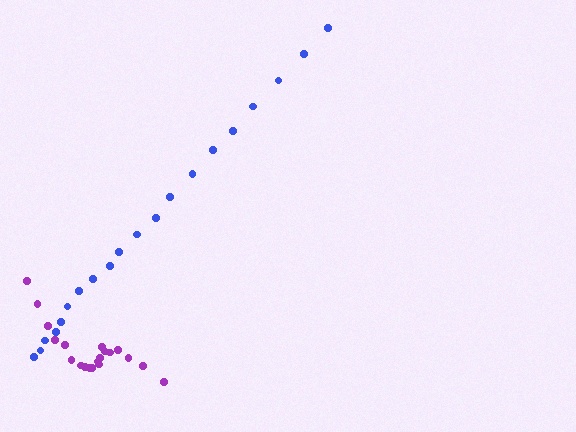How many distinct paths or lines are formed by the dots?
There are 2 distinct paths.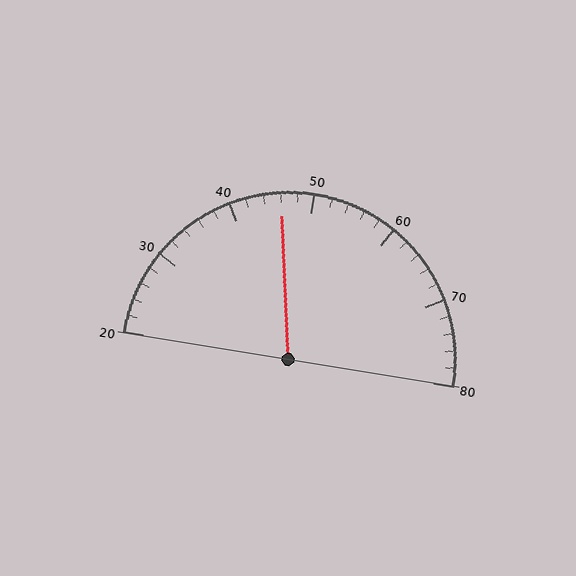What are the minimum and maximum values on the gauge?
The gauge ranges from 20 to 80.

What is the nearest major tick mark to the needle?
The nearest major tick mark is 50.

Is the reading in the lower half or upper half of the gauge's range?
The reading is in the lower half of the range (20 to 80).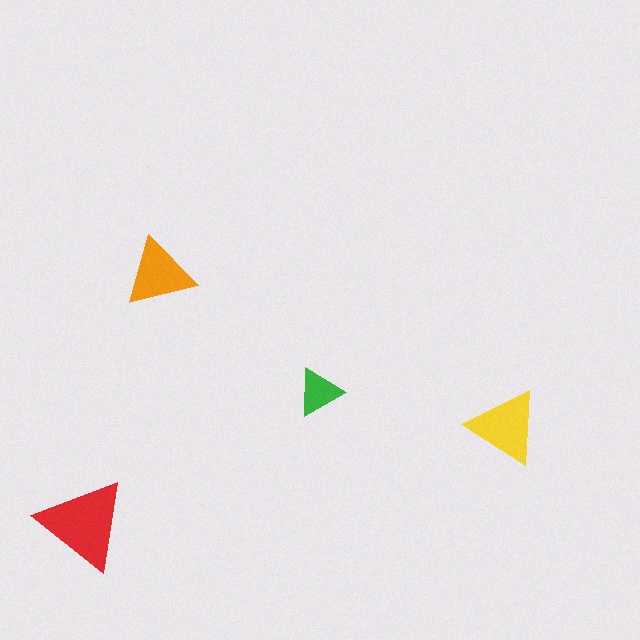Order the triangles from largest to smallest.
the red one, the yellow one, the orange one, the green one.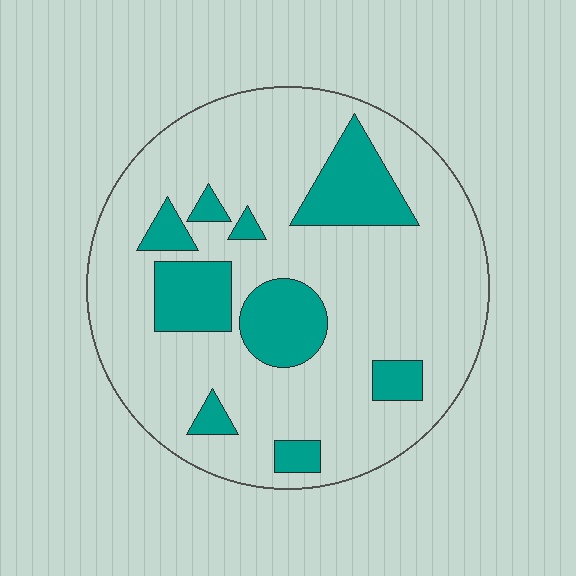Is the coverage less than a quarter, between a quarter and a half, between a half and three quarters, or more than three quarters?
Less than a quarter.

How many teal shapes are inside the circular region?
9.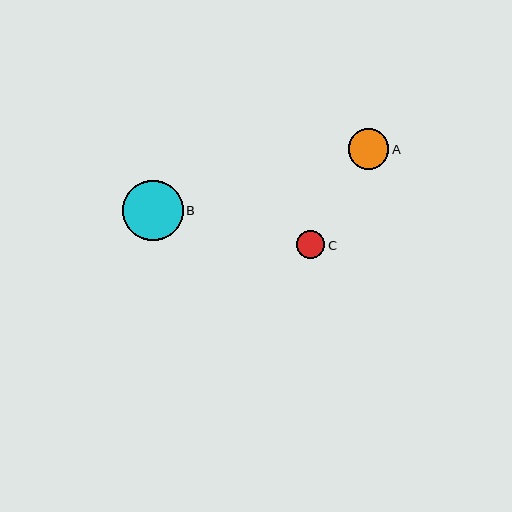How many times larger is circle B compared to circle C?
Circle B is approximately 2.1 times the size of circle C.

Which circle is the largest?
Circle B is the largest with a size of approximately 60 pixels.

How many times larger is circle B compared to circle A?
Circle B is approximately 1.5 times the size of circle A.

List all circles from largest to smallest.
From largest to smallest: B, A, C.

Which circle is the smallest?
Circle C is the smallest with a size of approximately 28 pixels.